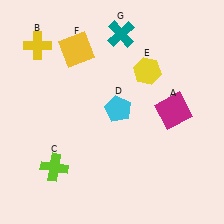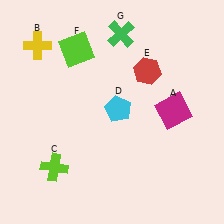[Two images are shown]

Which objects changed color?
E changed from yellow to red. F changed from yellow to lime. G changed from teal to green.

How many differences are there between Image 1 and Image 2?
There are 3 differences between the two images.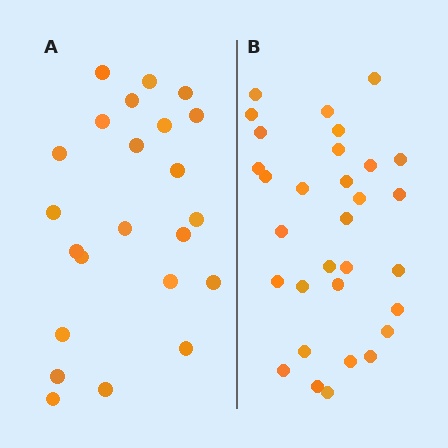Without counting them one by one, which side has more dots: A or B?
Region B (the right region) has more dots.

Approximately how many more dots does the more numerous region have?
Region B has roughly 8 or so more dots than region A.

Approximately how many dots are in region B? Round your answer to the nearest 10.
About 30 dots. (The exact count is 31, which rounds to 30.)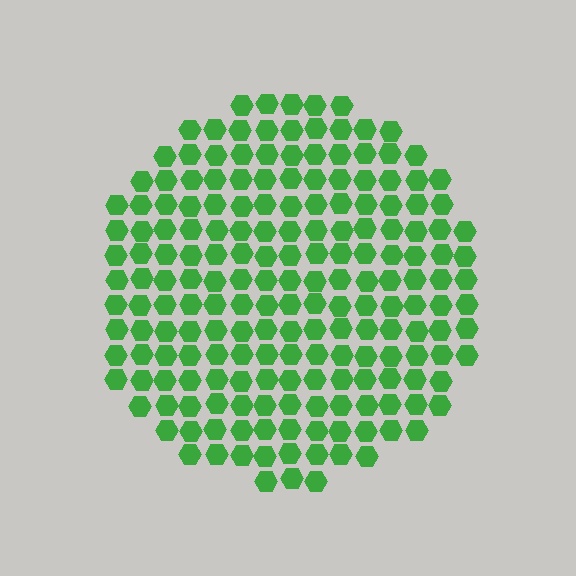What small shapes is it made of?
It is made of small hexagons.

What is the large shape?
The large shape is a circle.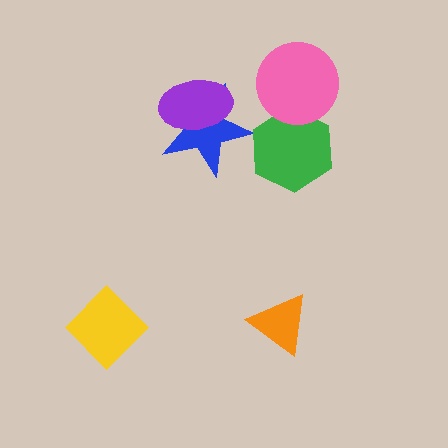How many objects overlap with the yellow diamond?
0 objects overlap with the yellow diamond.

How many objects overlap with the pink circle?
1 object overlaps with the pink circle.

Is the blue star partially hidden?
Yes, it is partially covered by another shape.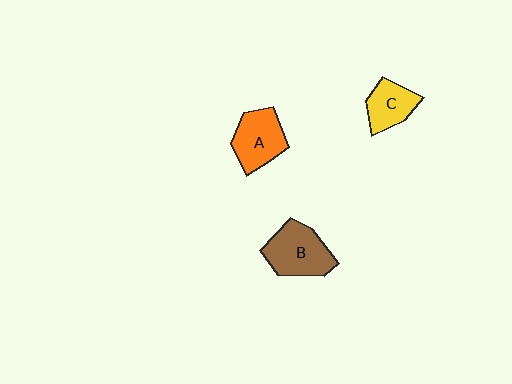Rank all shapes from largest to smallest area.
From largest to smallest: B (brown), A (orange), C (yellow).